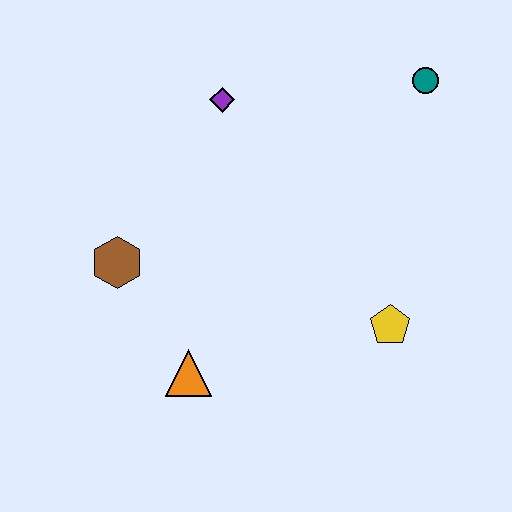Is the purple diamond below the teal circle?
Yes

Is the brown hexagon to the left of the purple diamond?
Yes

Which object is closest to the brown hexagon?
The orange triangle is closest to the brown hexagon.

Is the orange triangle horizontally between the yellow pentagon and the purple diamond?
No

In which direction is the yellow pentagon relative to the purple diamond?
The yellow pentagon is below the purple diamond.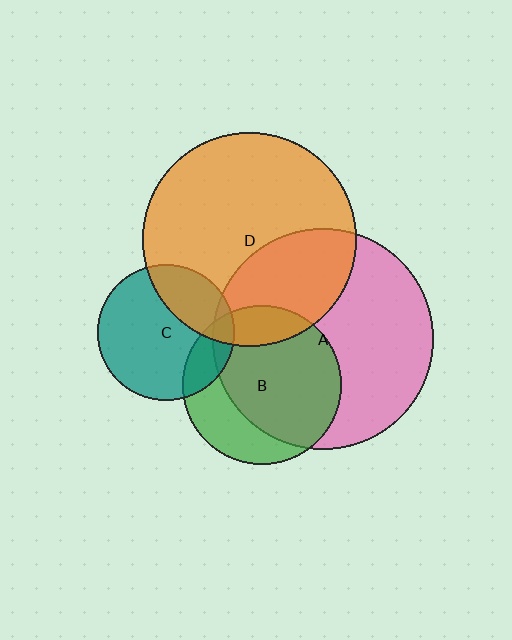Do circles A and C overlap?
Yes.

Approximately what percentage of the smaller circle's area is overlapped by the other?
Approximately 10%.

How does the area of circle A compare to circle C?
Approximately 2.6 times.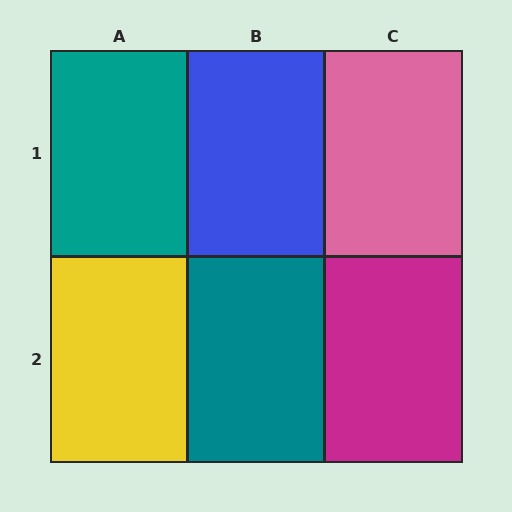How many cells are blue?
1 cell is blue.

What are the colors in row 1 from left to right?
Teal, blue, pink.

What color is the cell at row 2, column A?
Yellow.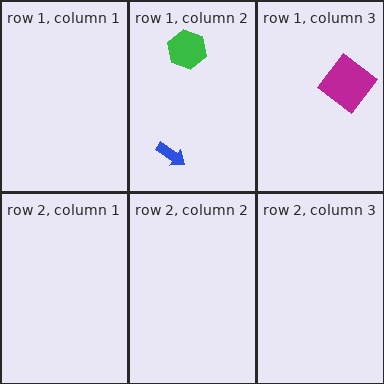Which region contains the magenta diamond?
The row 1, column 3 region.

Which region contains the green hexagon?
The row 1, column 2 region.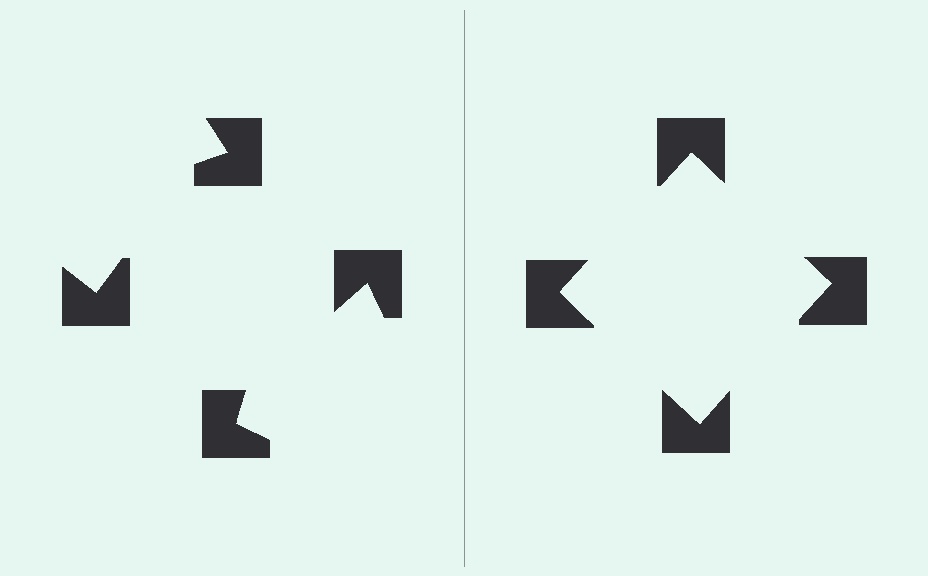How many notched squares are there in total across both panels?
8 — 4 on each side.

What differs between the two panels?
The notched squares are positioned identically on both sides; only the wedge orientations differ. On the right they align to a square; on the left they are misaligned.